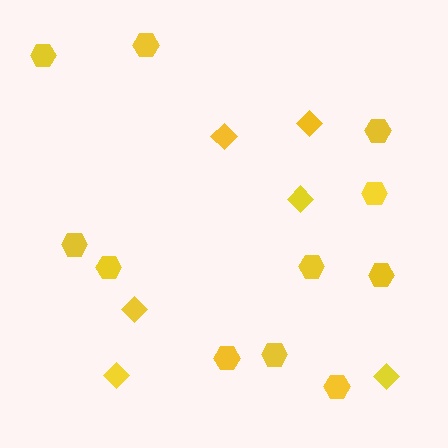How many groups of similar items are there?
There are 2 groups: one group of hexagons (11) and one group of diamonds (6).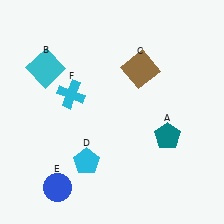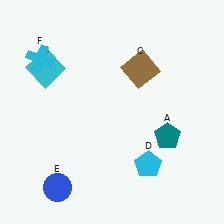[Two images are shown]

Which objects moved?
The objects that moved are: the cyan pentagon (D), the cyan cross (F).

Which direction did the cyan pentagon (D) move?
The cyan pentagon (D) moved right.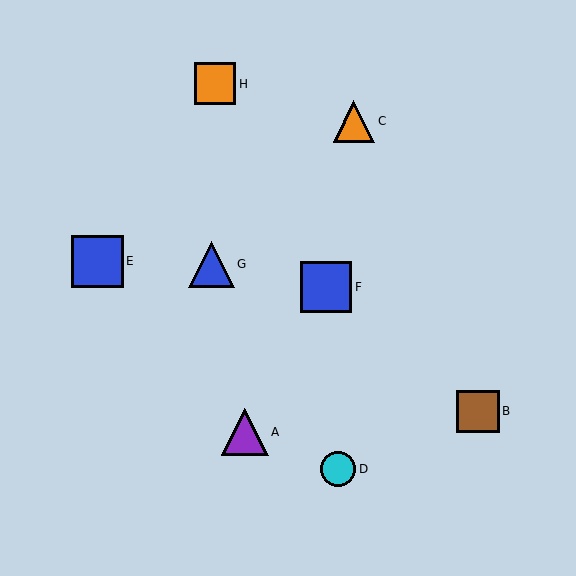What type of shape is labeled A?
Shape A is a purple triangle.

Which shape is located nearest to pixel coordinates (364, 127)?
The orange triangle (labeled C) at (354, 121) is nearest to that location.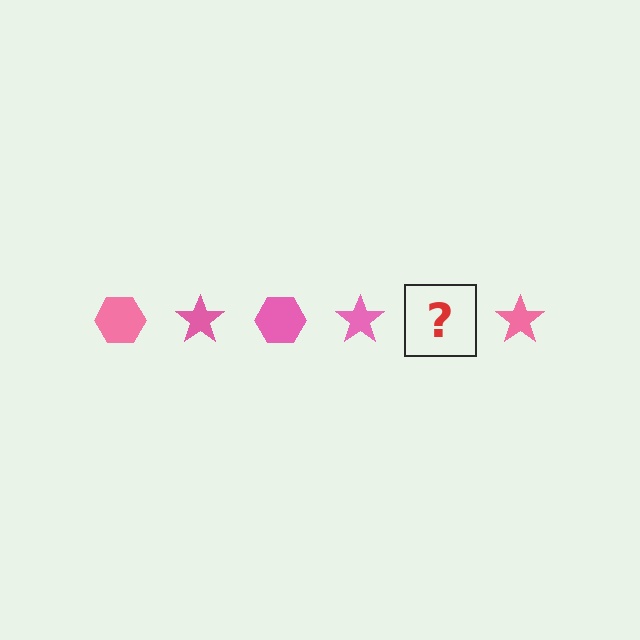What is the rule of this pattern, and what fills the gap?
The rule is that the pattern cycles through hexagon, star shapes in pink. The gap should be filled with a pink hexagon.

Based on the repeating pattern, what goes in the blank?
The blank should be a pink hexagon.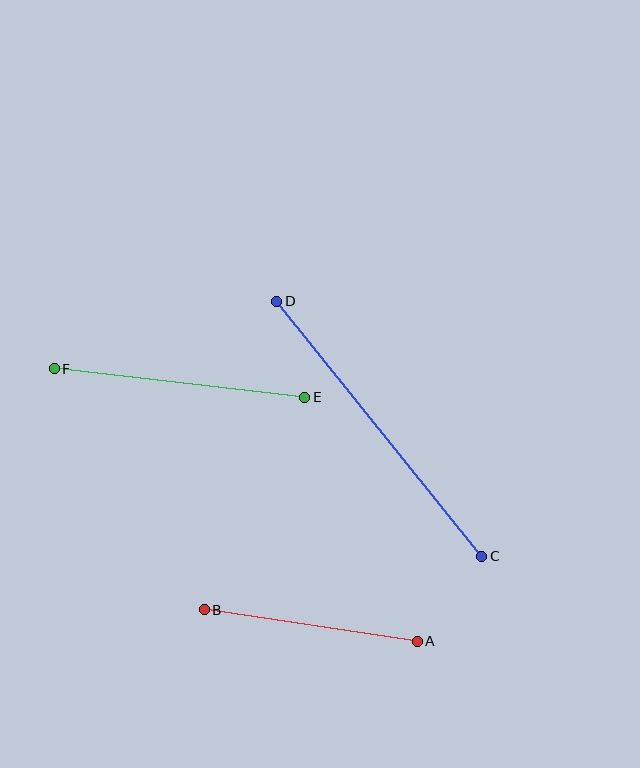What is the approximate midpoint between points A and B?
The midpoint is at approximately (311, 625) pixels.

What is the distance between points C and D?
The distance is approximately 327 pixels.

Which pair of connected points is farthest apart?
Points C and D are farthest apart.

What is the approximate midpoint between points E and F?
The midpoint is at approximately (179, 383) pixels.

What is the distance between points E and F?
The distance is approximately 252 pixels.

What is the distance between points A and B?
The distance is approximately 215 pixels.